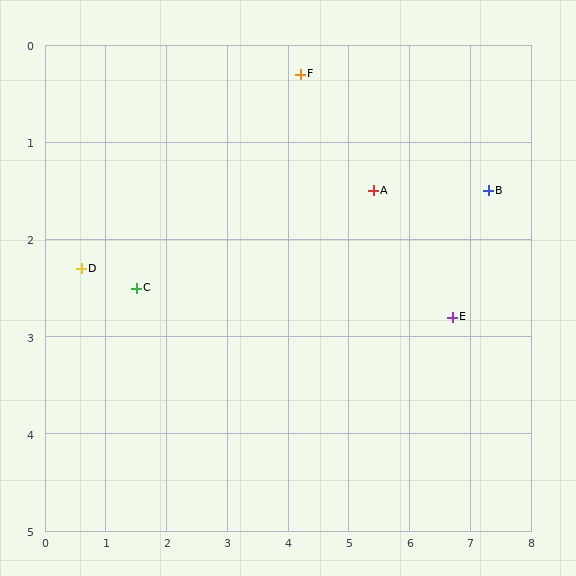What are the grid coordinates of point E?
Point E is at approximately (6.7, 2.8).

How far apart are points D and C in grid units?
Points D and C are about 0.9 grid units apart.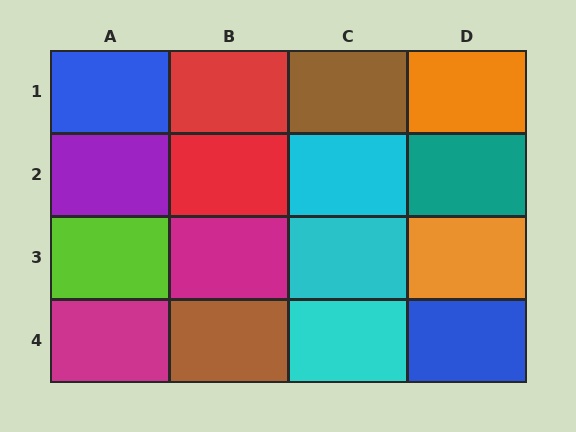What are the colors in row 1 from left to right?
Blue, red, brown, orange.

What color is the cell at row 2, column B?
Red.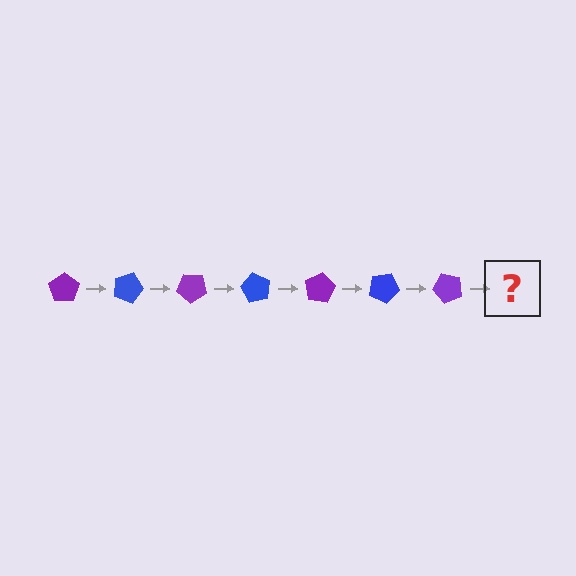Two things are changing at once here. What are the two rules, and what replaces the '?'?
The two rules are that it rotates 20 degrees each step and the color cycles through purple and blue. The '?' should be a blue pentagon, rotated 140 degrees from the start.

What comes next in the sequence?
The next element should be a blue pentagon, rotated 140 degrees from the start.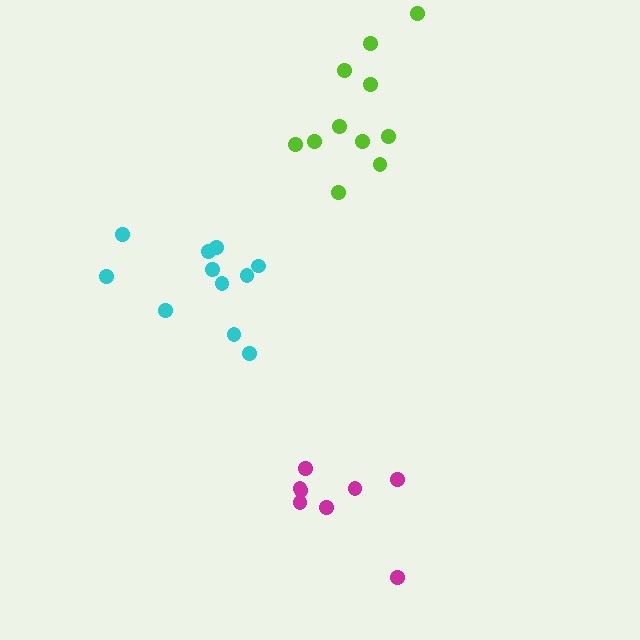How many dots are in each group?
Group 1: 11 dots, Group 2: 8 dots, Group 3: 11 dots (30 total).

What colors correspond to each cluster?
The clusters are colored: lime, magenta, cyan.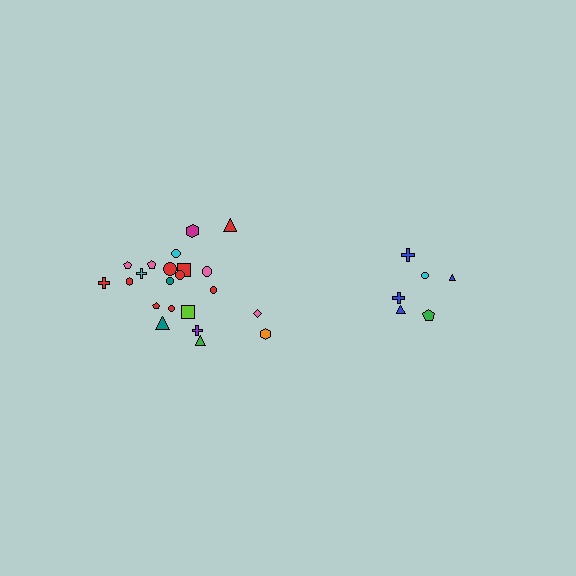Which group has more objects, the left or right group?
The left group.